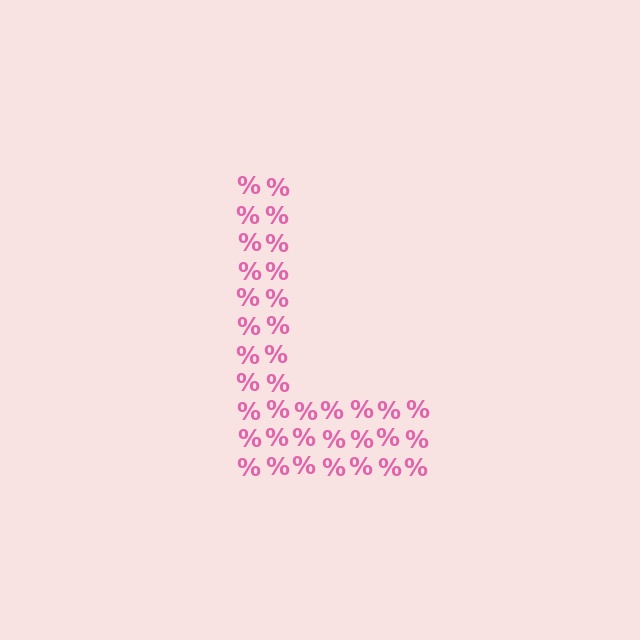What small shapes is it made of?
It is made of small percent signs.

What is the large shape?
The large shape is the letter L.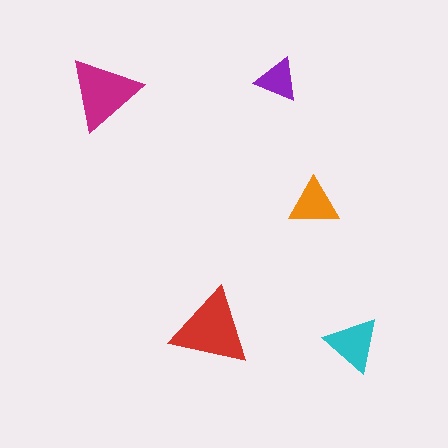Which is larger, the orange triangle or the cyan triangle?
The cyan one.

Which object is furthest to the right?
The cyan triangle is rightmost.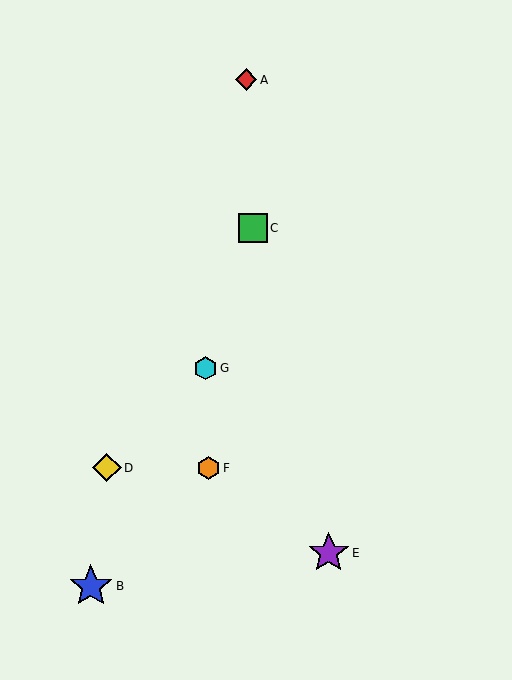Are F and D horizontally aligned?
Yes, both are at y≈468.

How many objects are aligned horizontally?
2 objects (D, F) are aligned horizontally.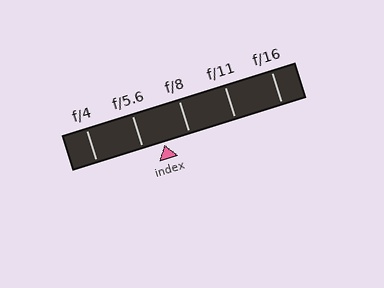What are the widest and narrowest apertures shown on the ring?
The widest aperture shown is f/4 and the narrowest is f/16.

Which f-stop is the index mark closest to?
The index mark is closest to f/5.6.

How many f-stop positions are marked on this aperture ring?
There are 5 f-stop positions marked.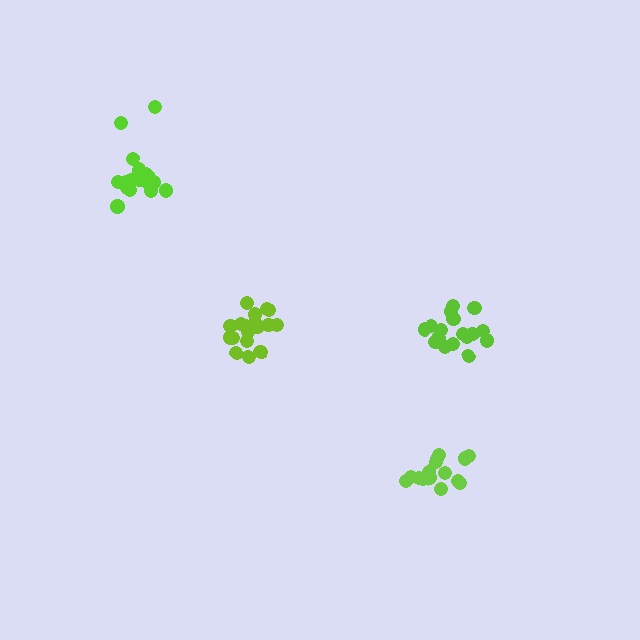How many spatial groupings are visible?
There are 4 spatial groupings.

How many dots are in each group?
Group 1: 18 dots, Group 2: 15 dots, Group 3: 17 dots, Group 4: 18 dots (68 total).